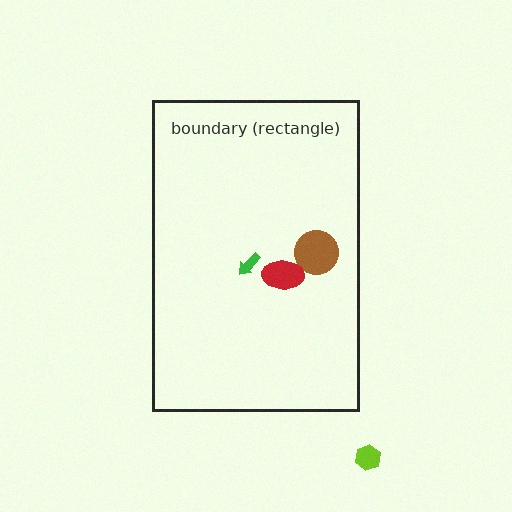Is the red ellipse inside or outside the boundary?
Inside.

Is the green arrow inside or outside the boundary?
Inside.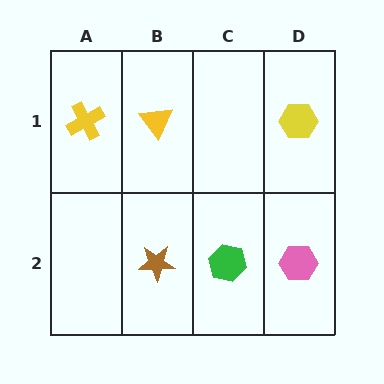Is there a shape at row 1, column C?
No, that cell is empty.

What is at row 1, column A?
A yellow cross.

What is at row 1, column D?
A yellow hexagon.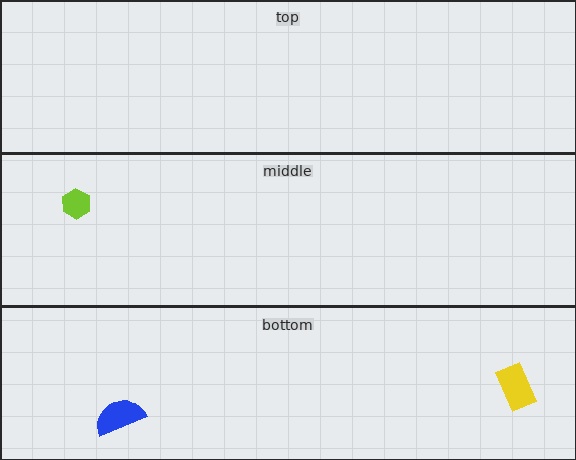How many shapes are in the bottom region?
2.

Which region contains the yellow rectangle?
The bottom region.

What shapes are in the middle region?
The lime hexagon.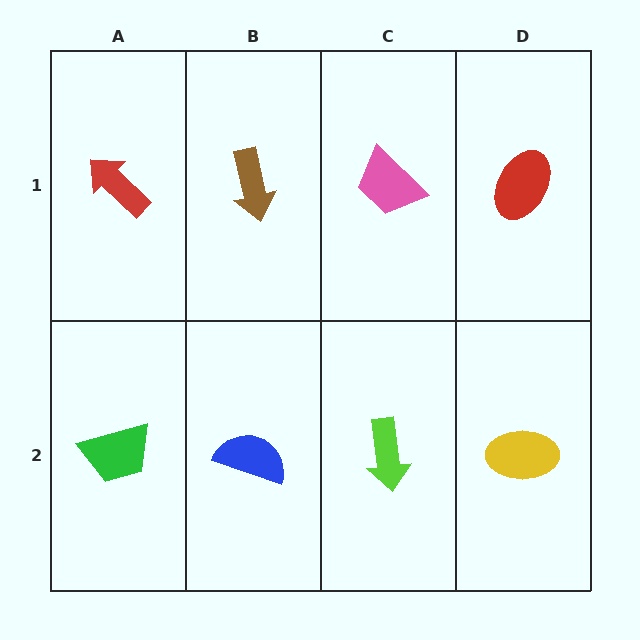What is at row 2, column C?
A lime arrow.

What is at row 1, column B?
A brown arrow.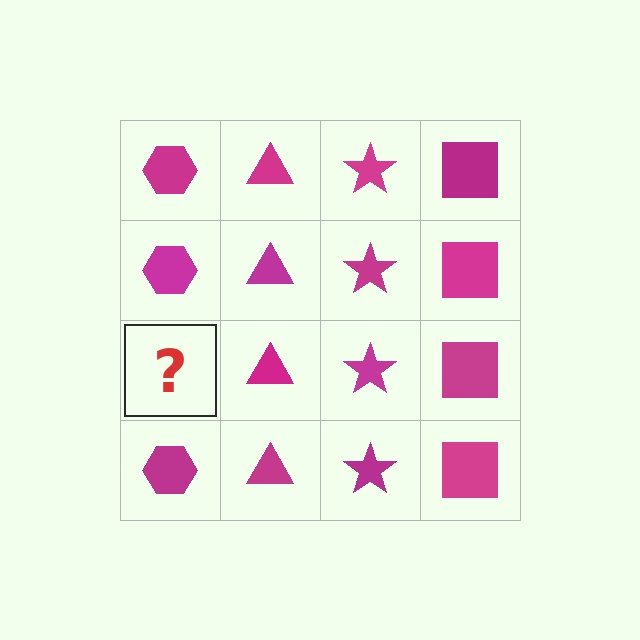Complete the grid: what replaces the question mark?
The question mark should be replaced with a magenta hexagon.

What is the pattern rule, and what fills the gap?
The rule is that each column has a consistent shape. The gap should be filled with a magenta hexagon.